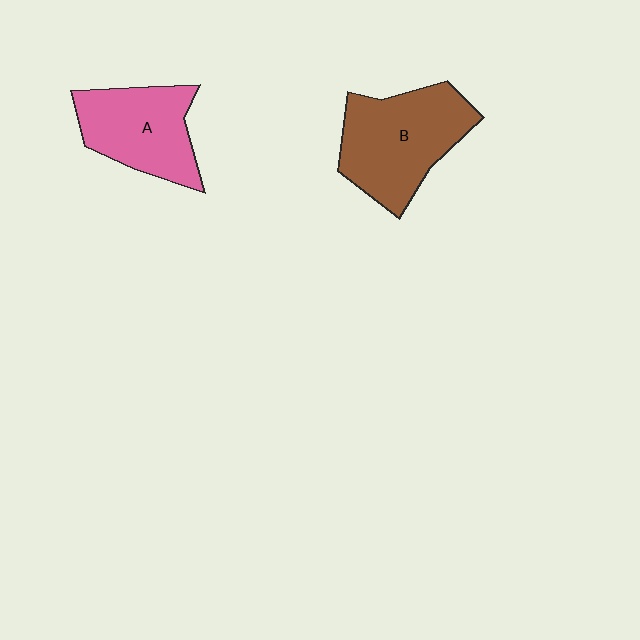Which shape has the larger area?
Shape B (brown).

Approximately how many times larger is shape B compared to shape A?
Approximately 1.2 times.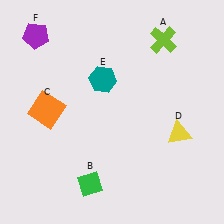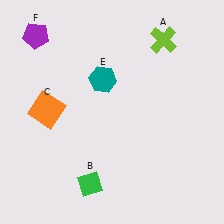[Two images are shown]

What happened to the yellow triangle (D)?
The yellow triangle (D) was removed in Image 2. It was in the bottom-right area of Image 1.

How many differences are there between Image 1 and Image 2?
There is 1 difference between the two images.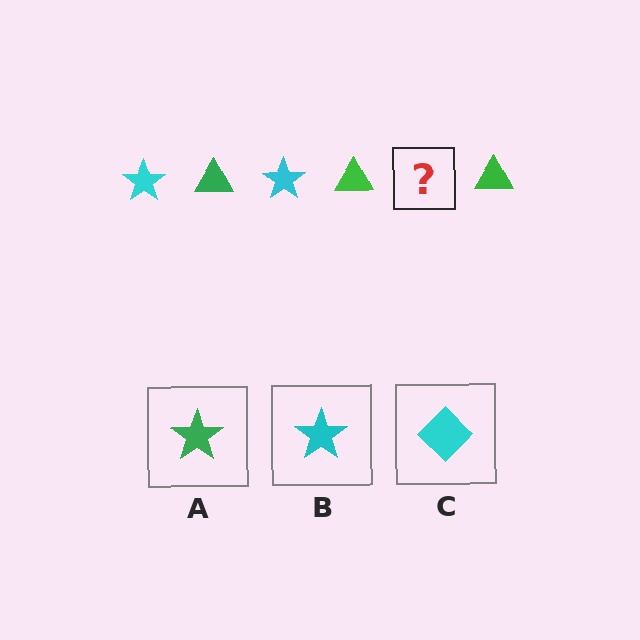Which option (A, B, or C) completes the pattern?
B.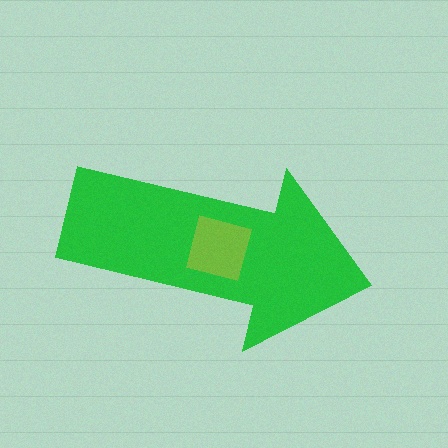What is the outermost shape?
The green arrow.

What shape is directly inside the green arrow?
The lime square.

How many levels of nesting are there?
2.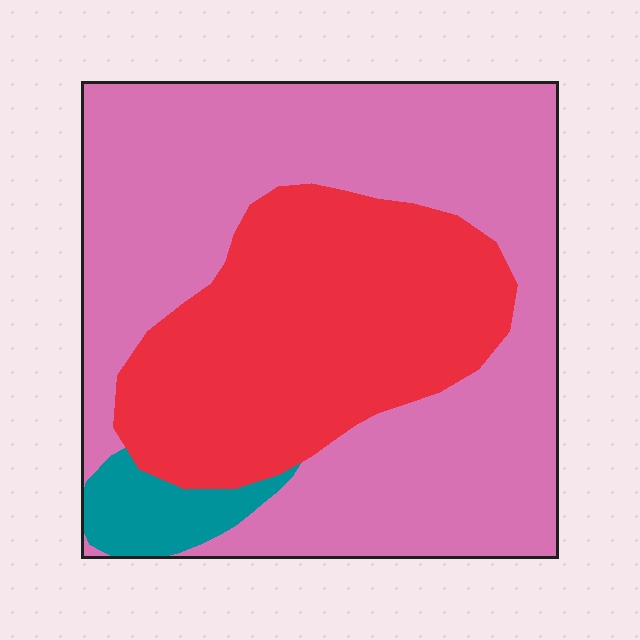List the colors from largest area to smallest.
From largest to smallest: pink, red, teal.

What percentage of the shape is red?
Red covers 35% of the shape.